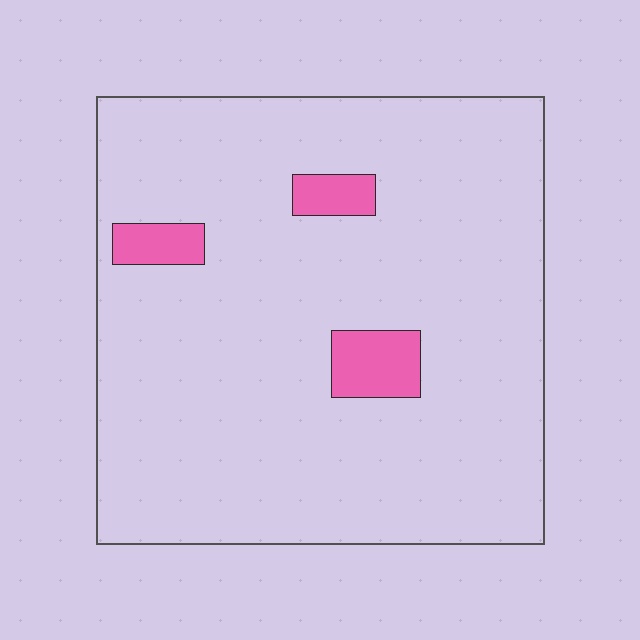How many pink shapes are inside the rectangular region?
3.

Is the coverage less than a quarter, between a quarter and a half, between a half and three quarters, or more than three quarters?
Less than a quarter.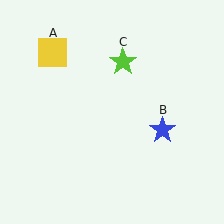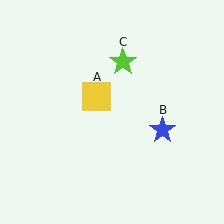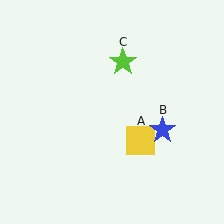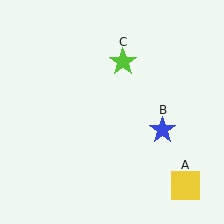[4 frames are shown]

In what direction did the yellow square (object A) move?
The yellow square (object A) moved down and to the right.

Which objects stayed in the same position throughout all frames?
Blue star (object B) and lime star (object C) remained stationary.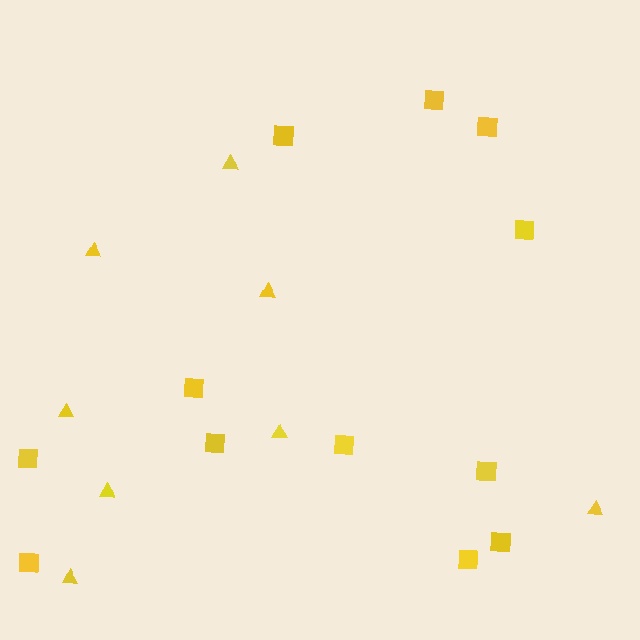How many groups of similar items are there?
There are 2 groups: one group of squares (12) and one group of triangles (8).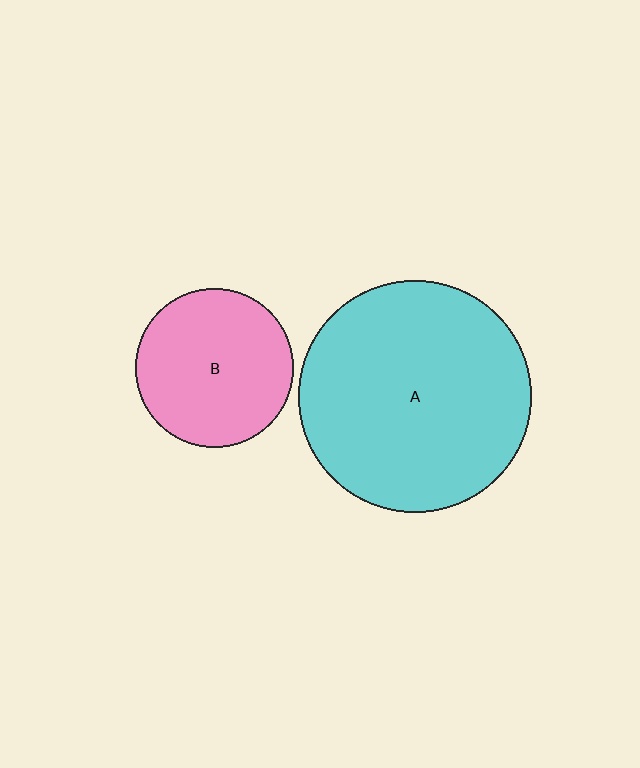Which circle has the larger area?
Circle A (cyan).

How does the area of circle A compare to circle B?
Approximately 2.2 times.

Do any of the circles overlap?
No, none of the circles overlap.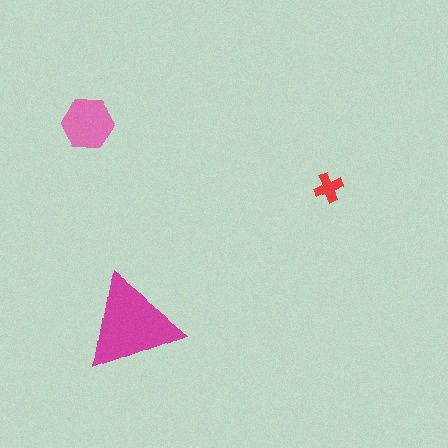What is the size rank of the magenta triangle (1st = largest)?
1st.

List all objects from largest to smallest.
The magenta triangle, the pink hexagon, the red cross.